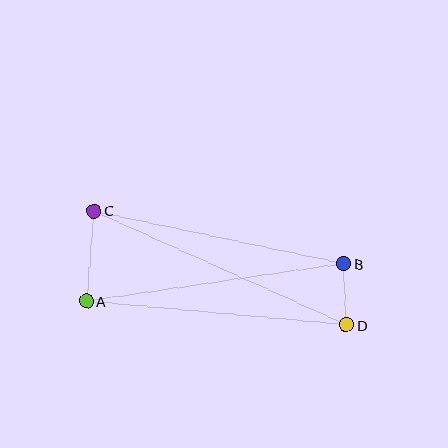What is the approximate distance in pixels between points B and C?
The distance between B and C is approximately 255 pixels.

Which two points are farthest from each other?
Points C and D are farthest from each other.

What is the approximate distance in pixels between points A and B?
The distance between A and B is approximately 259 pixels.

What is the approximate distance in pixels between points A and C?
The distance between A and C is approximately 91 pixels.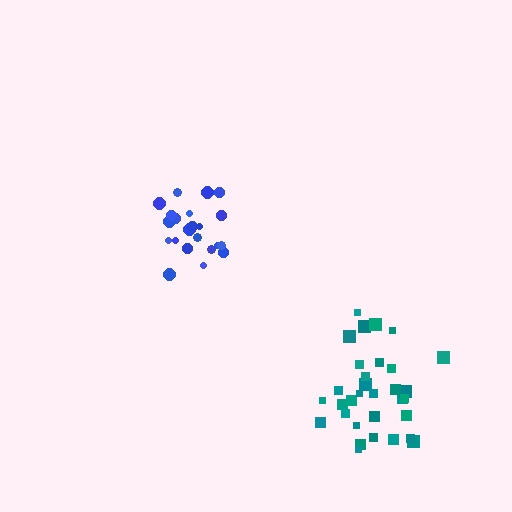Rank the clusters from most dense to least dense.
blue, teal.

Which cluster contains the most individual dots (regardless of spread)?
Teal (32).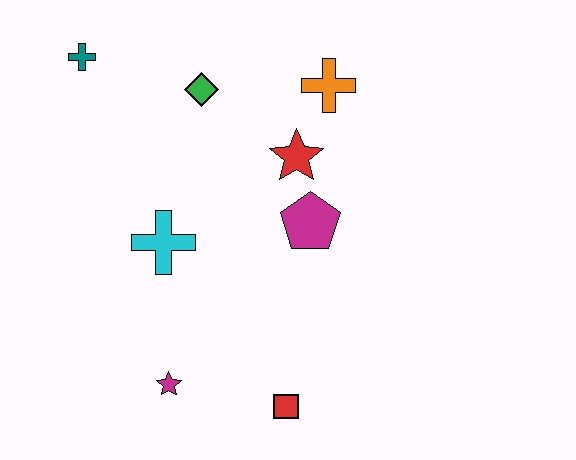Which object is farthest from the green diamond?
The red square is farthest from the green diamond.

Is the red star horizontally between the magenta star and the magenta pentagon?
Yes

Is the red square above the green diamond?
No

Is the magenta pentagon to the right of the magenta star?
Yes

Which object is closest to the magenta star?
The red square is closest to the magenta star.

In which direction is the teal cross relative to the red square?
The teal cross is above the red square.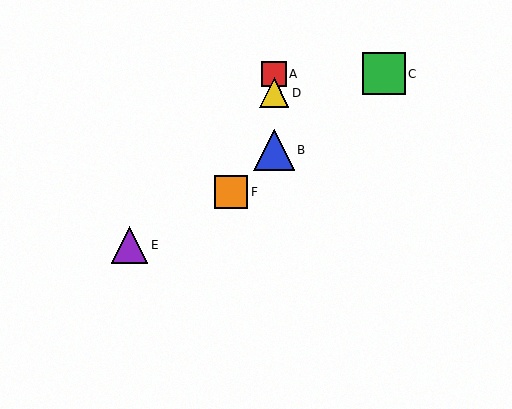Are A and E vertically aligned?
No, A is at x≈274 and E is at x≈129.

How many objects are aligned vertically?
3 objects (A, B, D) are aligned vertically.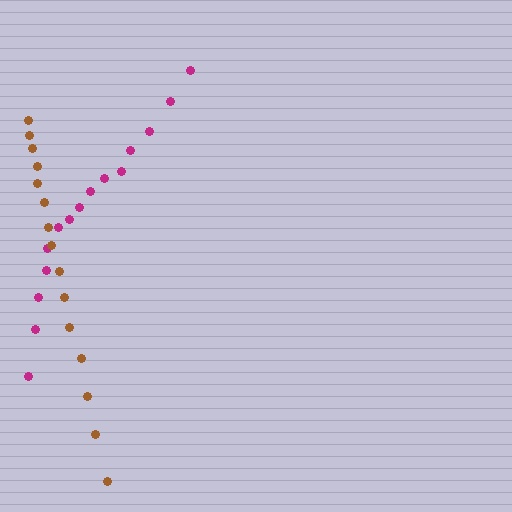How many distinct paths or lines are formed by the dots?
There are 2 distinct paths.